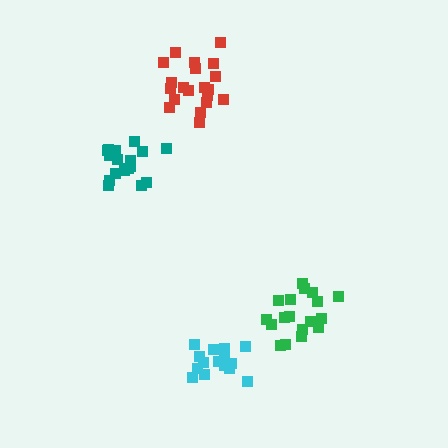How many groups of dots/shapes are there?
There are 4 groups.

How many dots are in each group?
Group 1: 20 dots, Group 2: 18 dots, Group 3: 15 dots, Group 4: 17 dots (70 total).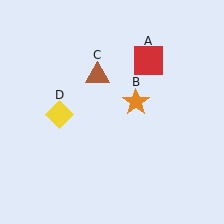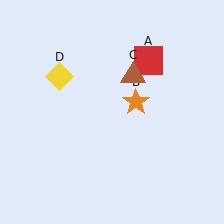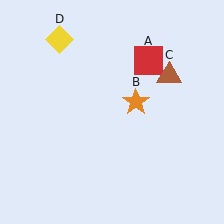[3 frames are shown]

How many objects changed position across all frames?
2 objects changed position: brown triangle (object C), yellow diamond (object D).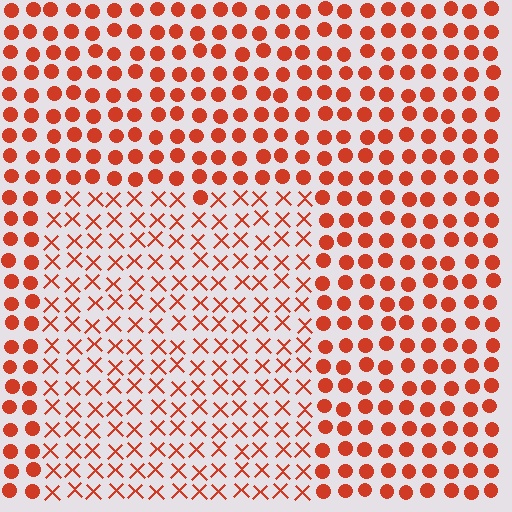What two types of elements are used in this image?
The image uses X marks inside the rectangle region and circles outside it.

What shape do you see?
I see a rectangle.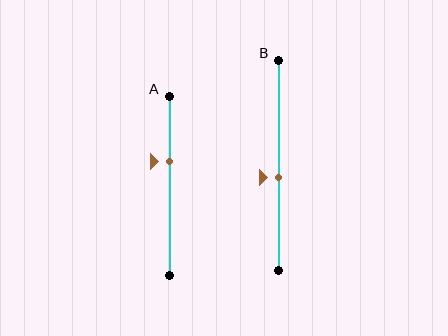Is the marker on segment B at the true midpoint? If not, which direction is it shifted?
No, the marker on segment B is shifted downward by about 6% of the segment length.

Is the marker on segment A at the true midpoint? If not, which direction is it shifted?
No, the marker on segment A is shifted upward by about 14% of the segment length.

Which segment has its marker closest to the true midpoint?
Segment B has its marker closest to the true midpoint.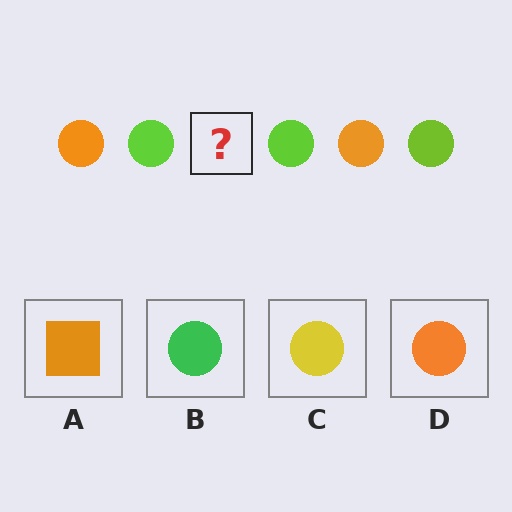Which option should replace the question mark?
Option D.